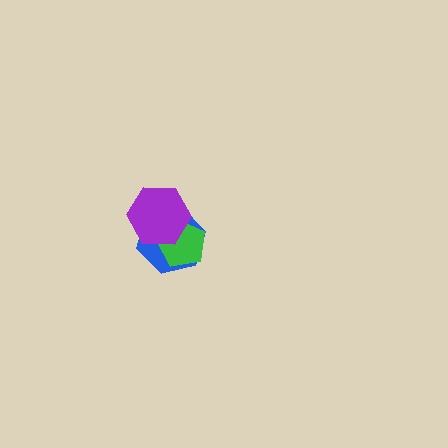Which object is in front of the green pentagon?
The purple hexagon is in front of the green pentagon.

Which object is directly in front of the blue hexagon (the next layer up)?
The green pentagon is directly in front of the blue hexagon.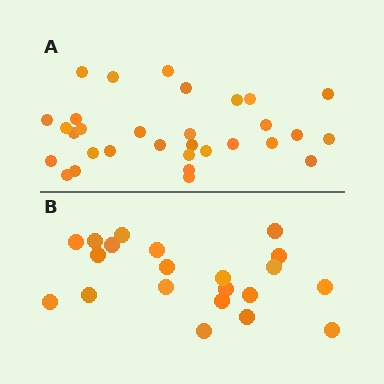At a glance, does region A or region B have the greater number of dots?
Region A (the top region) has more dots.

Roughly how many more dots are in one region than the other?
Region A has roughly 10 or so more dots than region B.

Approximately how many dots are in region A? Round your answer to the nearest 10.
About 30 dots. (The exact count is 31, which rounds to 30.)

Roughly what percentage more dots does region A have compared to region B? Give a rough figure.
About 50% more.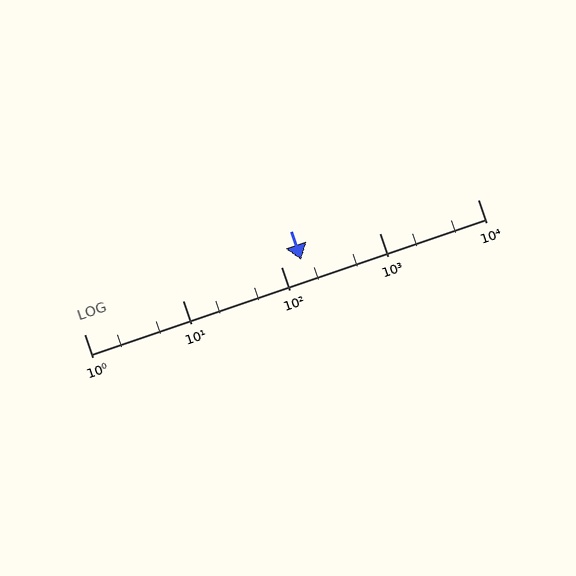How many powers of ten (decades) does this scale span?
The scale spans 4 decades, from 1 to 10000.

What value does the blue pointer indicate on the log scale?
The pointer indicates approximately 160.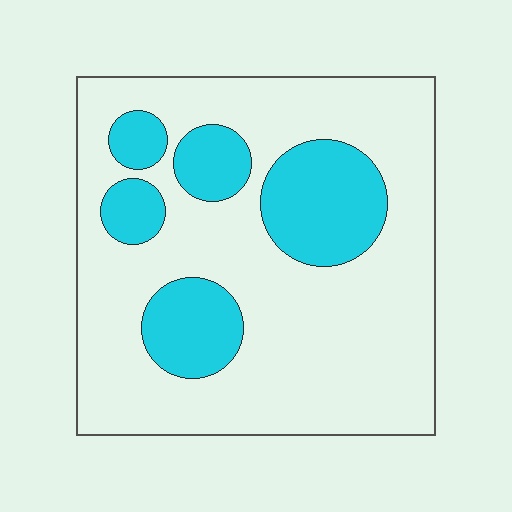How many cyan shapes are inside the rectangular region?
5.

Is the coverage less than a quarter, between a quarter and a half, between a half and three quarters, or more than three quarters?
Less than a quarter.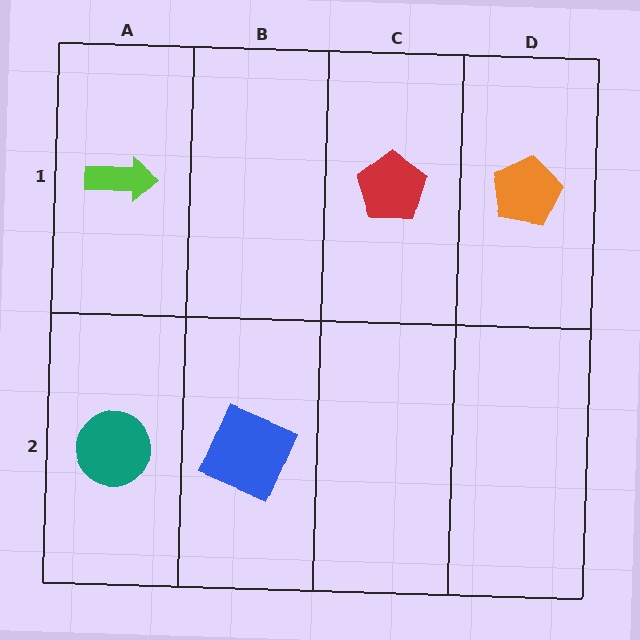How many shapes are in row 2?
2 shapes.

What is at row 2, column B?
A blue square.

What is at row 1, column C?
A red pentagon.